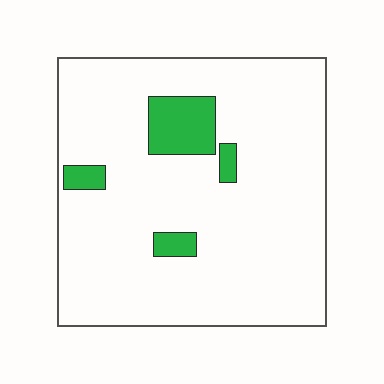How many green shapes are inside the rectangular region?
4.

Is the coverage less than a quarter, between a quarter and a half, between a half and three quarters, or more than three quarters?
Less than a quarter.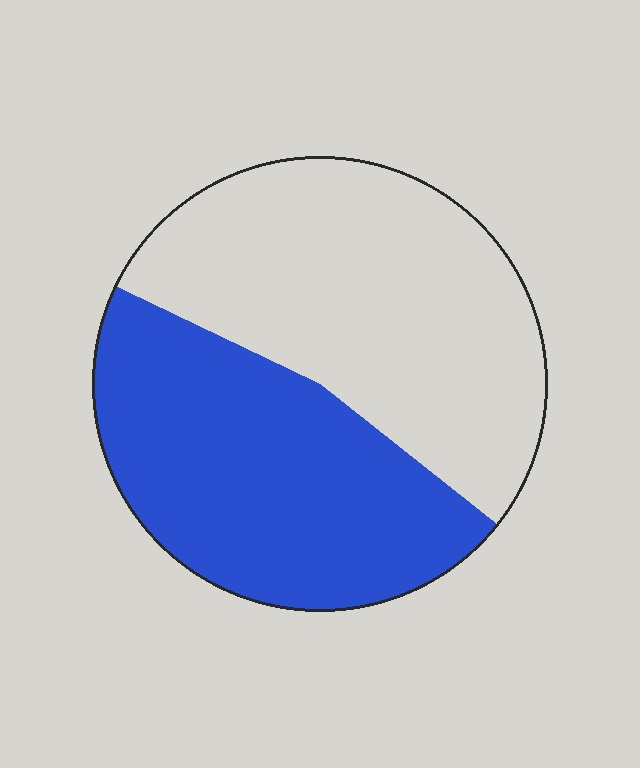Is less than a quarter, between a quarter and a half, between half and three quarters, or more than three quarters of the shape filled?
Between a quarter and a half.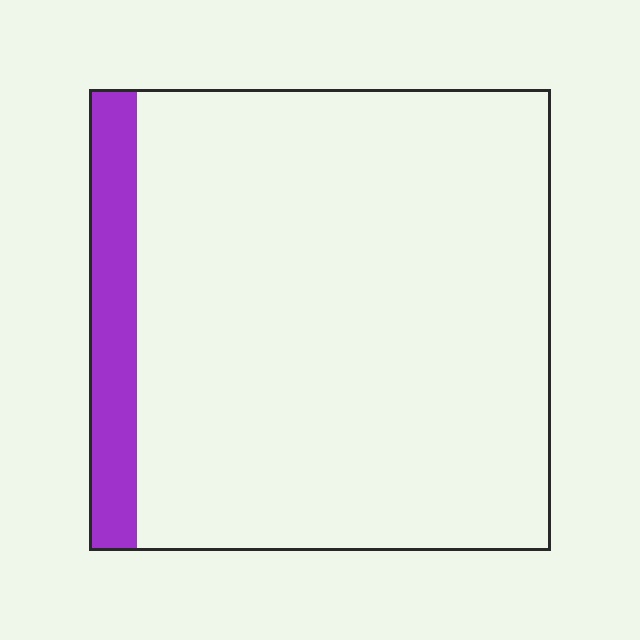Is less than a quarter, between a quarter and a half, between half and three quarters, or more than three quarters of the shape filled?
Less than a quarter.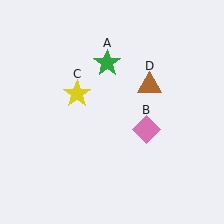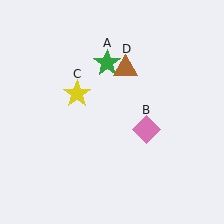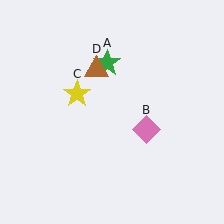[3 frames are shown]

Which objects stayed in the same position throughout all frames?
Green star (object A) and pink diamond (object B) and yellow star (object C) remained stationary.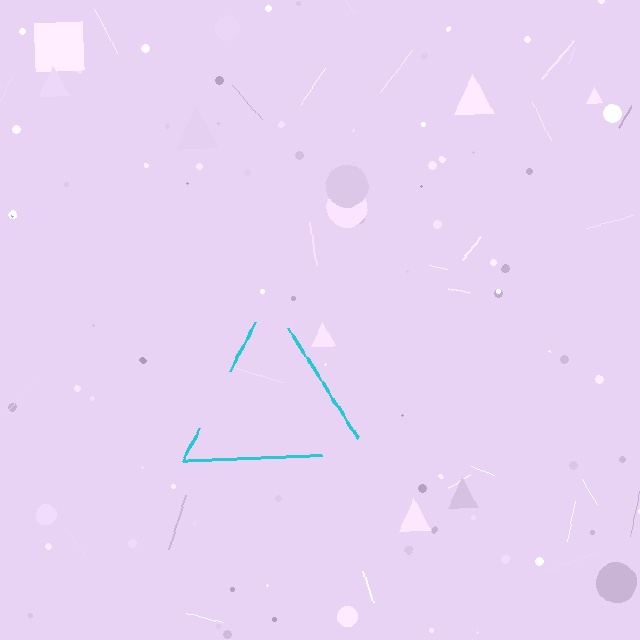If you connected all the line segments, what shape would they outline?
They would outline a triangle.